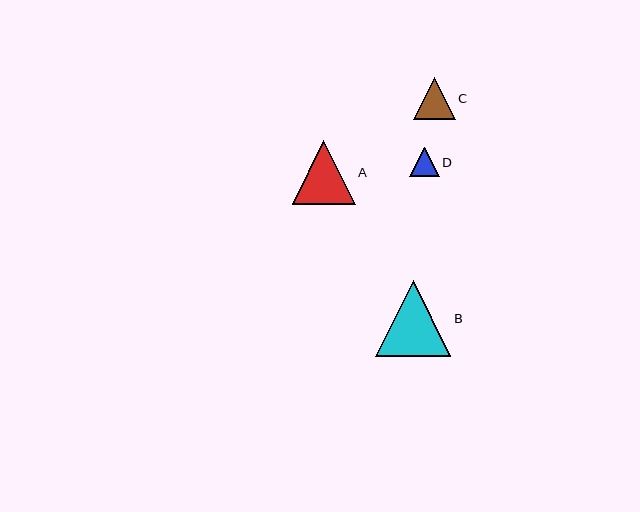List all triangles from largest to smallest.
From largest to smallest: B, A, C, D.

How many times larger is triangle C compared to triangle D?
Triangle C is approximately 1.4 times the size of triangle D.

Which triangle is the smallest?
Triangle D is the smallest with a size of approximately 30 pixels.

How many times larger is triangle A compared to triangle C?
Triangle A is approximately 1.5 times the size of triangle C.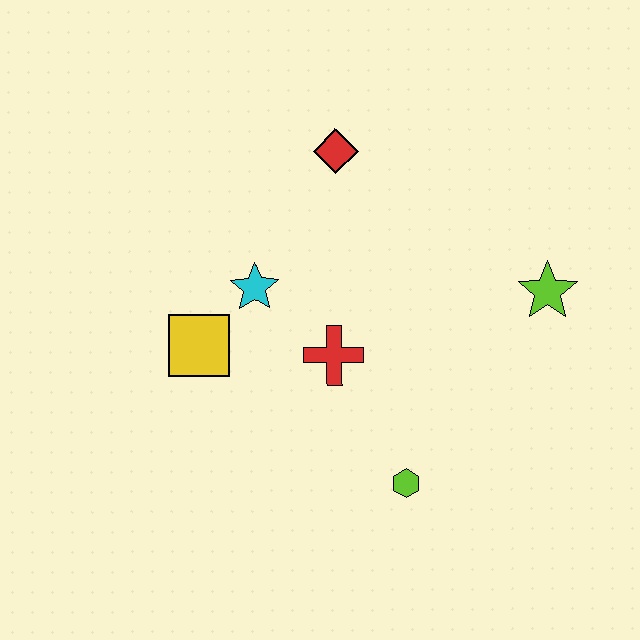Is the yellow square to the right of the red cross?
No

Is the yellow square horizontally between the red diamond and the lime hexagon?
No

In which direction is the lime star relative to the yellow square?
The lime star is to the right of the yellow square.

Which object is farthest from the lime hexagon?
The red diamond is farthest from the lime hexagon.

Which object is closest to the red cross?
The cyan star is closest to the red cross.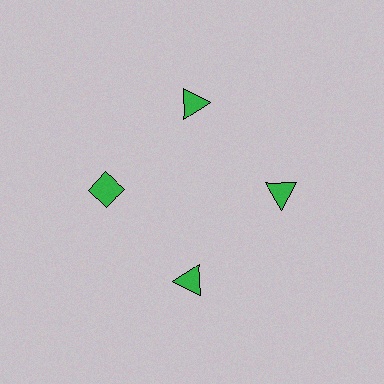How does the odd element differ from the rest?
It has a different shape: diamond instead of triangle.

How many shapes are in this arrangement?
There are 4 shapes arranged in a ring pattern.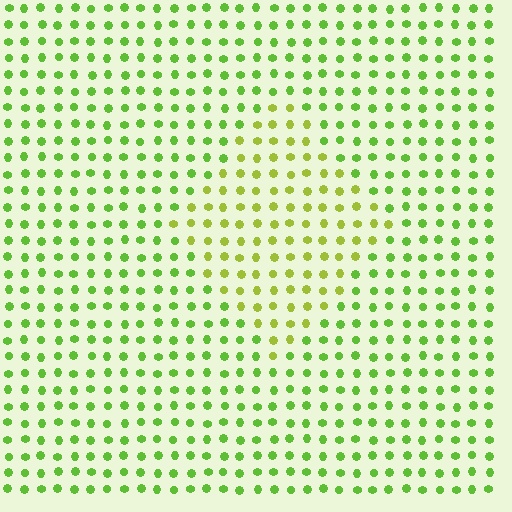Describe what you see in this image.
The image is filled with small lime elements in a uniform arrangement. A diamond-shaped region is visible where the elements are tinted to a slightly different hue, forming a subtle color boundary.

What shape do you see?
I see a diamond.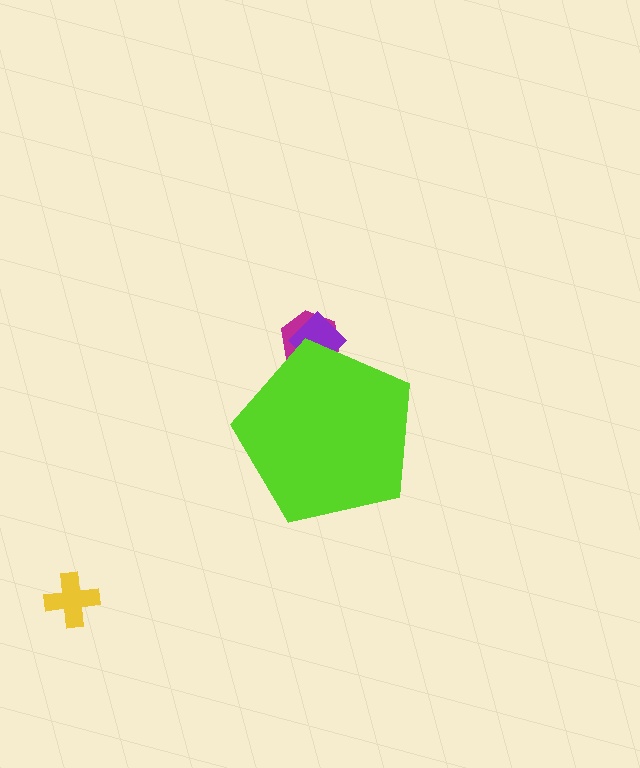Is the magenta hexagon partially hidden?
Yes, the magenta hexagon is partially hidden behind the lime pentagon.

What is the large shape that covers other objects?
A lime pentagon.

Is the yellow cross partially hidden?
No, the yellow cross is fully visible.